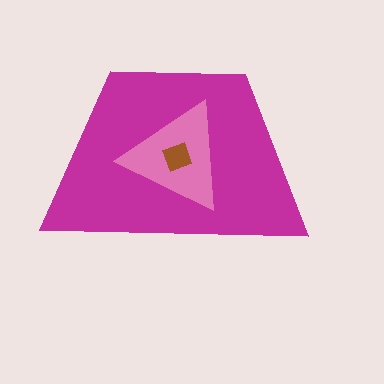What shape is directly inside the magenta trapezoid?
The pink triangle.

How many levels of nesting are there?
3.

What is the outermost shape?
The magenta trapezoid.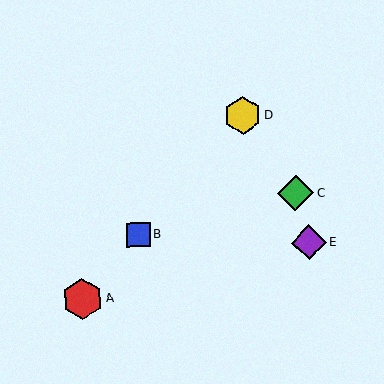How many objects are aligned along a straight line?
3 objects (A, B, D) are aligned along a straight line.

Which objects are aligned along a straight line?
Objects A, B, D are aligned along a straight line.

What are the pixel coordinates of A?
Object A is at (82, 299).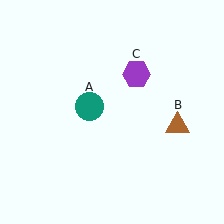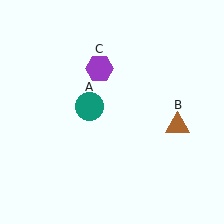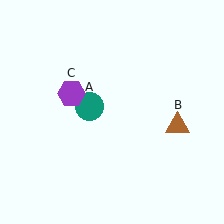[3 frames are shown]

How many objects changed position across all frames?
1 object changed position: purple hexagon (object C).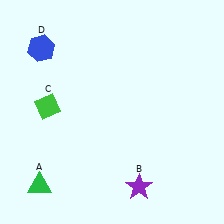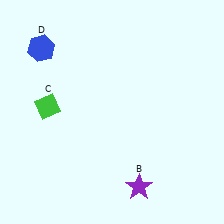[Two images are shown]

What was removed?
The green triangle (A) was removed in Image 2.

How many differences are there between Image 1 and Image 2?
There is 1 difference between the two images.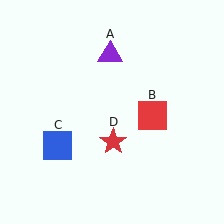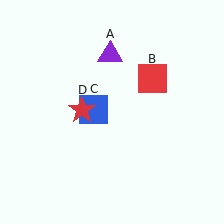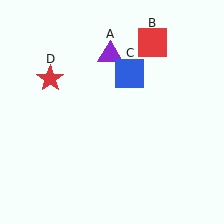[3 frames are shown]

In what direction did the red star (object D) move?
The red star (object D) moved up and to the left.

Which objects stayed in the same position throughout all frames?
Purple triangle (object A) remained stationary.